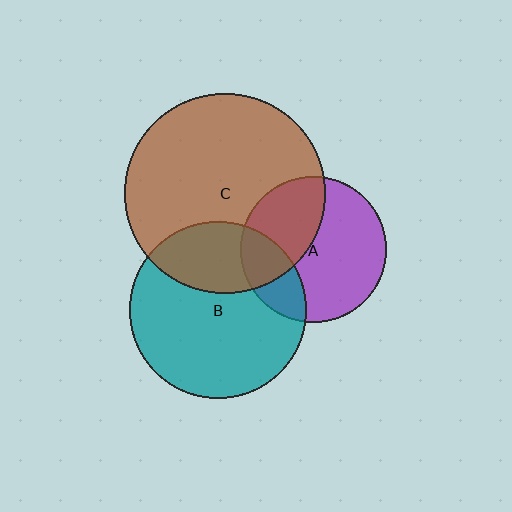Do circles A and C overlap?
Yes.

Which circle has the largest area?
Circle C (brown).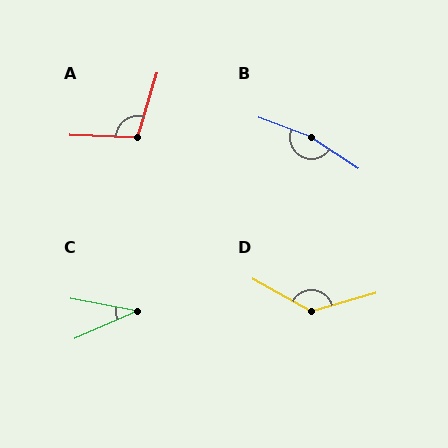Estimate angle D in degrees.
Approximately 135 degrees.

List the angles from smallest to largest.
C (34°), A (105°), D (135°), B (168°).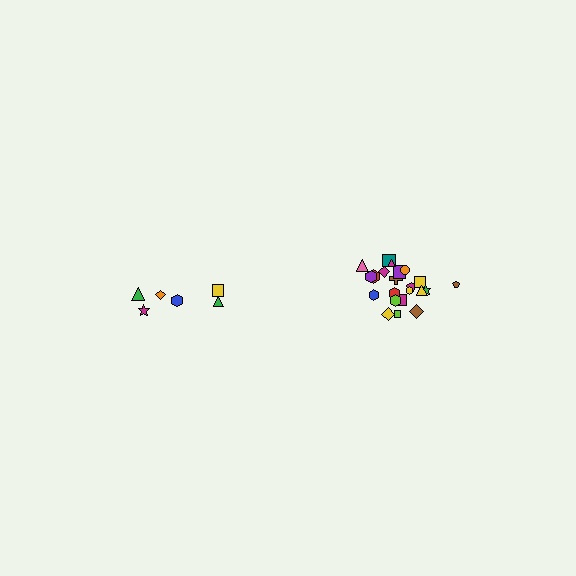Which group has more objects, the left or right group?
The right group.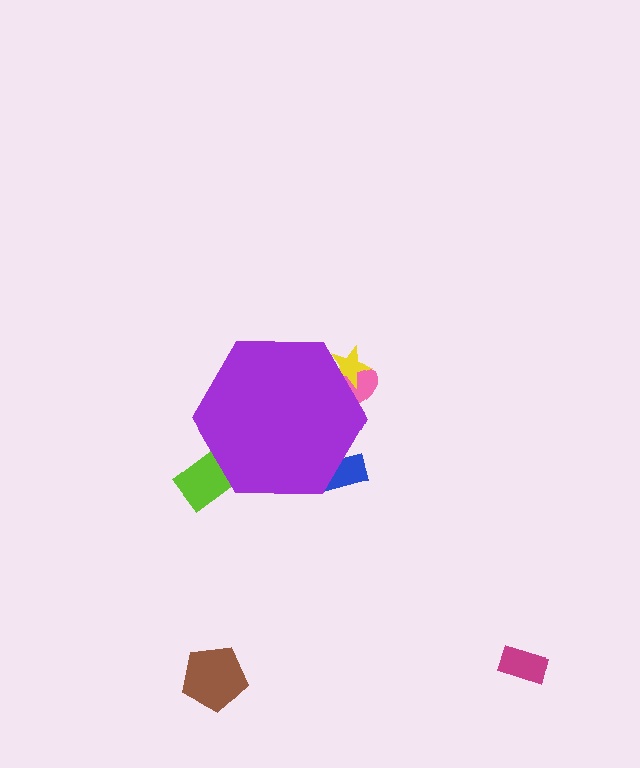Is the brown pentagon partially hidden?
No, the brown pentagon is fully visible.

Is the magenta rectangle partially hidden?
No, the magenta rectangle is fully visible.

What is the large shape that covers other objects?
A purple hexagon.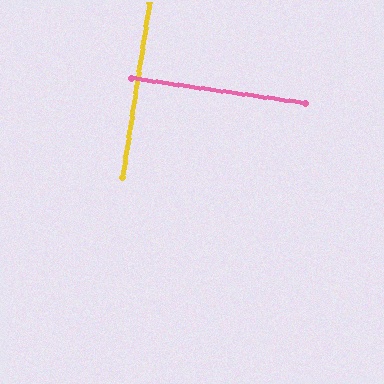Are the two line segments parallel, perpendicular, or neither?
Perpendicular — they meet at approximately 89°.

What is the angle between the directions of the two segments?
Approximately 89 degrees.